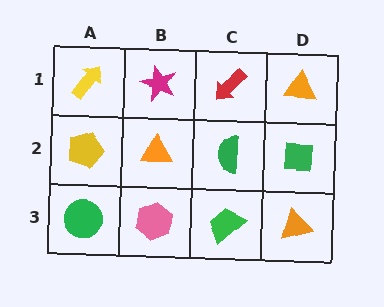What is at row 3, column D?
An orange triangle.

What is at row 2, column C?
A green semicircle.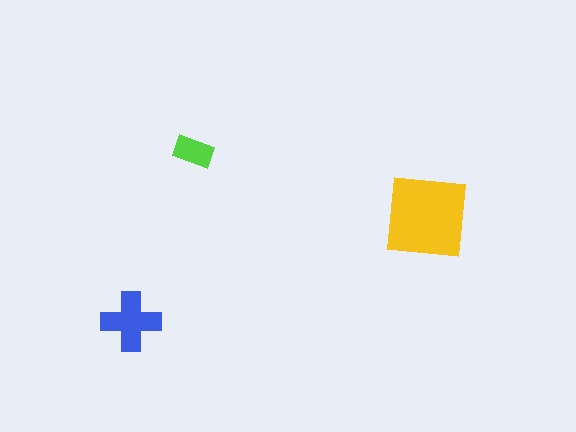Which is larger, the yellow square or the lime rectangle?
The yellow square.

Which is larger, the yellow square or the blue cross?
The yellow square.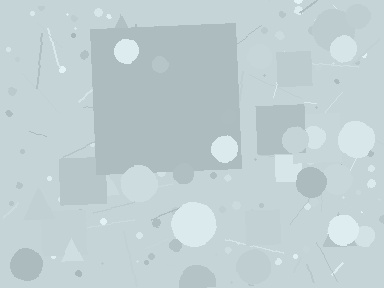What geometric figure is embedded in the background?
A square is embedded in the background.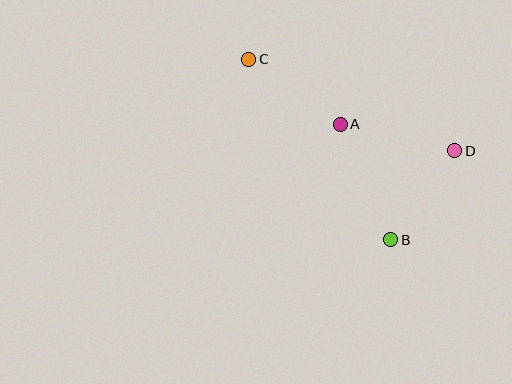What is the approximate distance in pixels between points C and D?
The distance between C and D is approximately 226 pixels.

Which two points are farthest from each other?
Points B and C are farthest from each other.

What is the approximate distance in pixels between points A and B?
The distance between A and B is approximately 126 pixels.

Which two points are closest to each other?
Points B and D are closest to each other.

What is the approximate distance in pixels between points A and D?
The distance between A and D is approximately 118 pixels.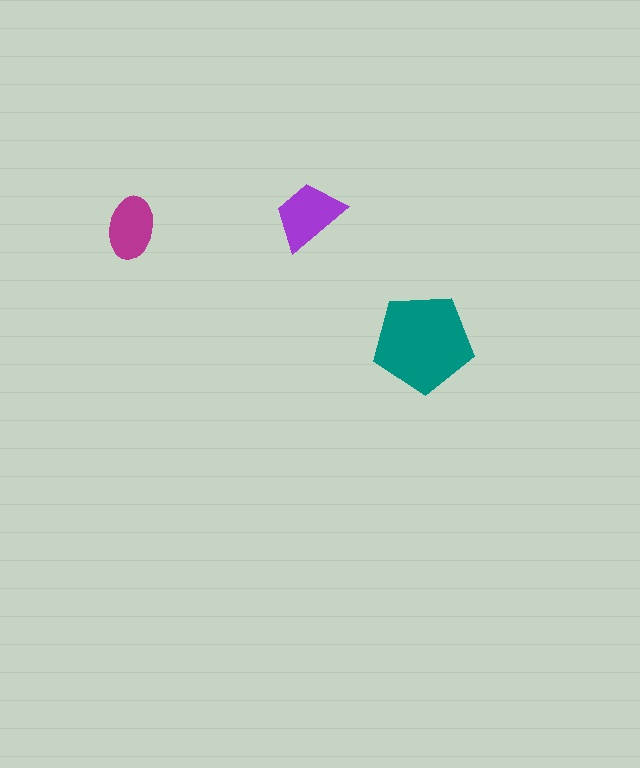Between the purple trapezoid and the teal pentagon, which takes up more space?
The teal pentagon.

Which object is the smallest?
The magenta ellipse.